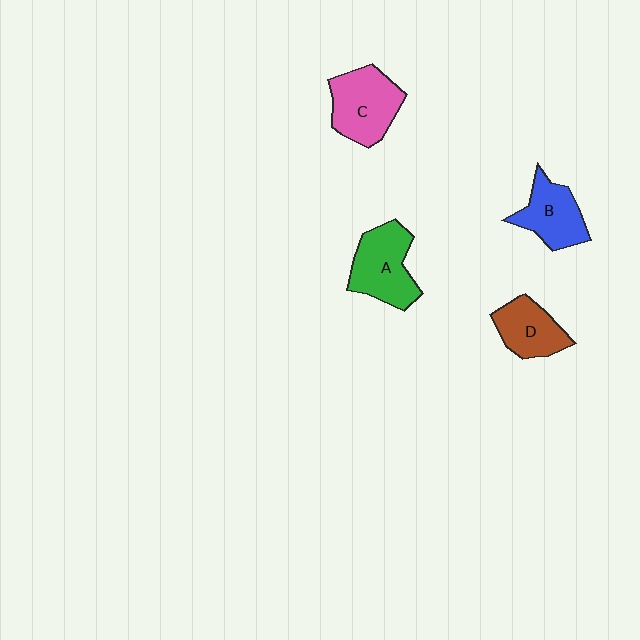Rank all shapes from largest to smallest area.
From largest to smallest: C (pink), A (green), B (blue), D (brown).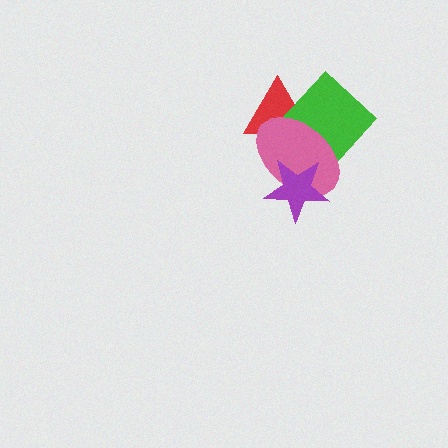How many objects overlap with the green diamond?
2 objects overlap with the green diamond.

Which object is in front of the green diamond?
The pink ellipse is in front of the green diamond.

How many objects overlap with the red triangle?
2 objects overlap with the red triangle.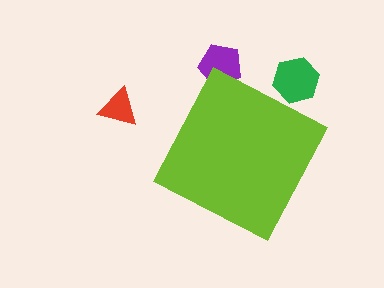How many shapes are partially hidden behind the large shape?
2 shapes are partially hidden.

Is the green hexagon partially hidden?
Yes, the green hexagon is partially hidden behind the lime diamond.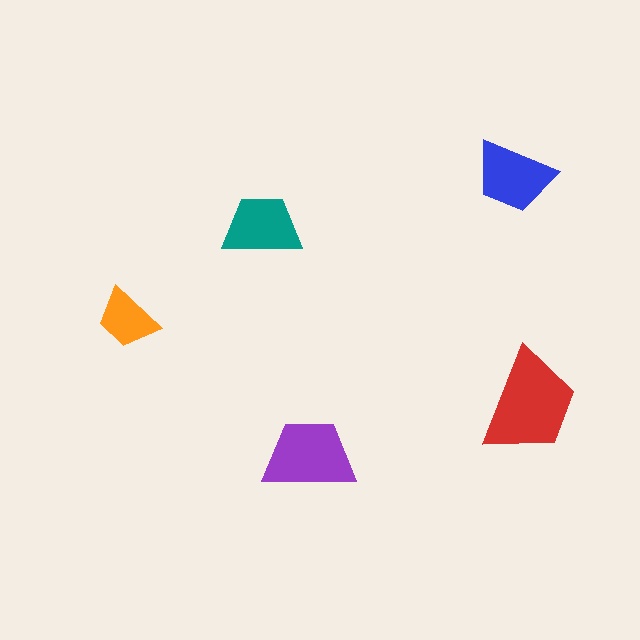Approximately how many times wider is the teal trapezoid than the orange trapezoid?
About 1.5 times wider.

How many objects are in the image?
There are 5 objects in the image.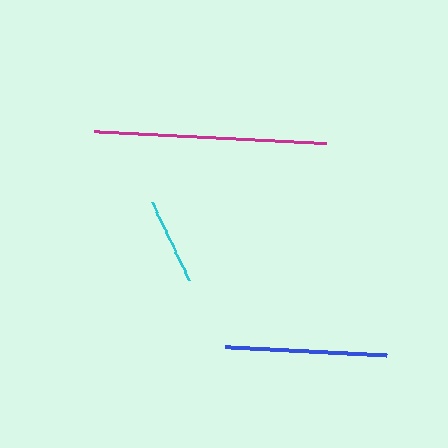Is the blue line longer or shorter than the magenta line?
The magenta line is longer than the blue line.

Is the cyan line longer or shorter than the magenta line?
The magenta line is longer than the cyan line.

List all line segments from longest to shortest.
From longest to shortest: magenta, blue, cyan.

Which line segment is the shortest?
The cyan line is the shortest at approximately 86 pixels.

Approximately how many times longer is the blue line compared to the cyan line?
The blue line is approximately 1.9 times the length of the cyan line.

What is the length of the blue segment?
The blue segment is approximately 161 pixels long.